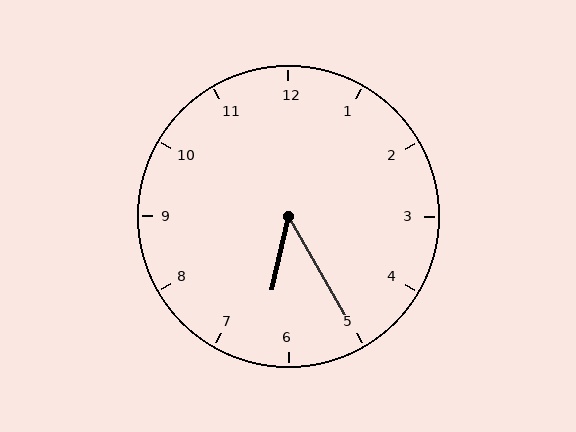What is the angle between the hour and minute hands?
Approximately 42 degrees.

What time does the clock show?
6:25.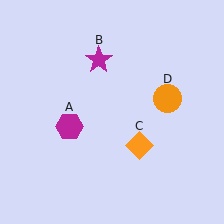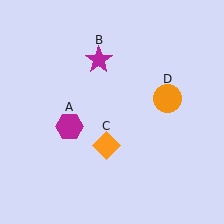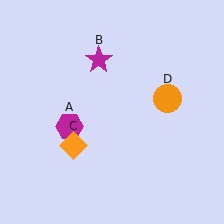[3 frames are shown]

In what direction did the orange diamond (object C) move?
The orange diamond (object C) moved left.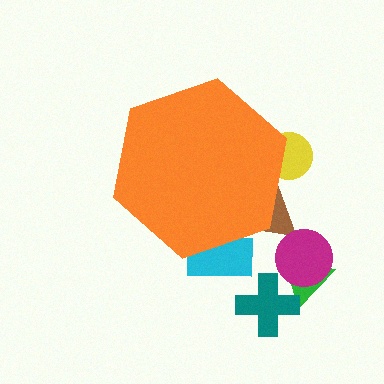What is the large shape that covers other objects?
An orange hexagon.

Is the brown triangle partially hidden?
Yes, the brown triangle is partially hidden behind the orange hexagon.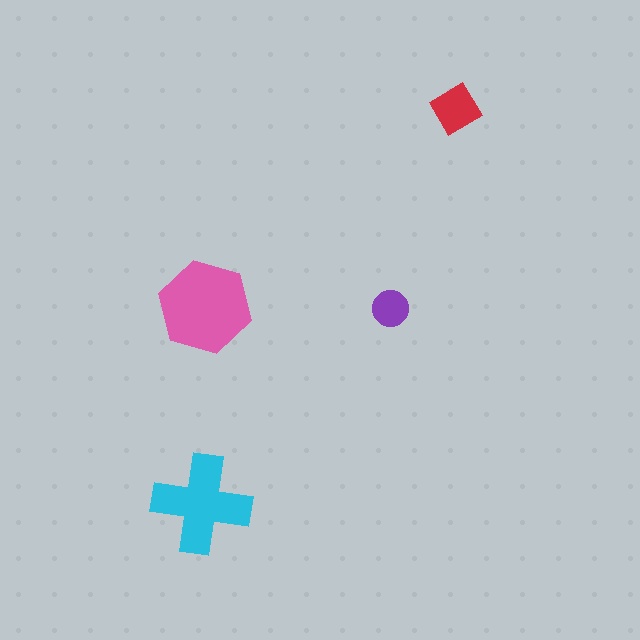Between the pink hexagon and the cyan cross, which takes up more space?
The pink hexagon.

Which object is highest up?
The red diamond is topmost.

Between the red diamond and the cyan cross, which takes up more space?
The cyan cross.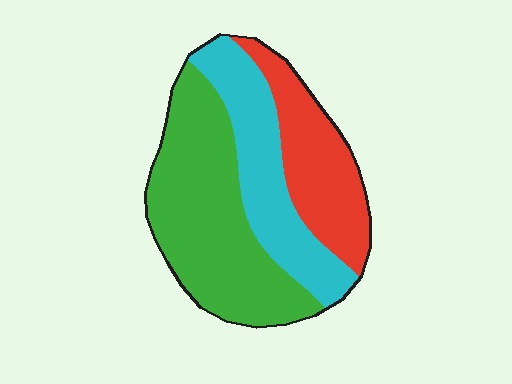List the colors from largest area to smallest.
From largest to smallest: green, cyan, red.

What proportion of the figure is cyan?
Cyan covers about 30% of the figure.